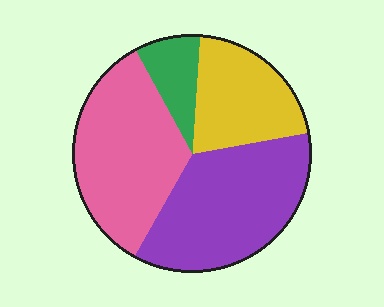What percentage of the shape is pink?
Pink covers about 35% of the shape.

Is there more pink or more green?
Pink.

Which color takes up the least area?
Green, at roughly 10%.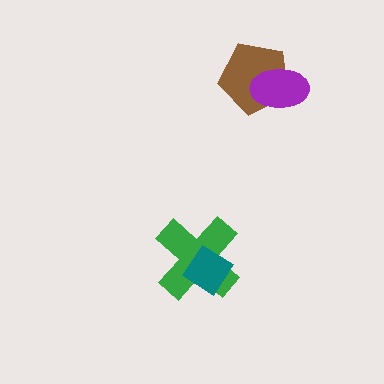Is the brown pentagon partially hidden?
Yes, it is partially covered by another shape.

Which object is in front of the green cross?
The teal diamond is in front of the green cross.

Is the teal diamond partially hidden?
No, no other shape covers it.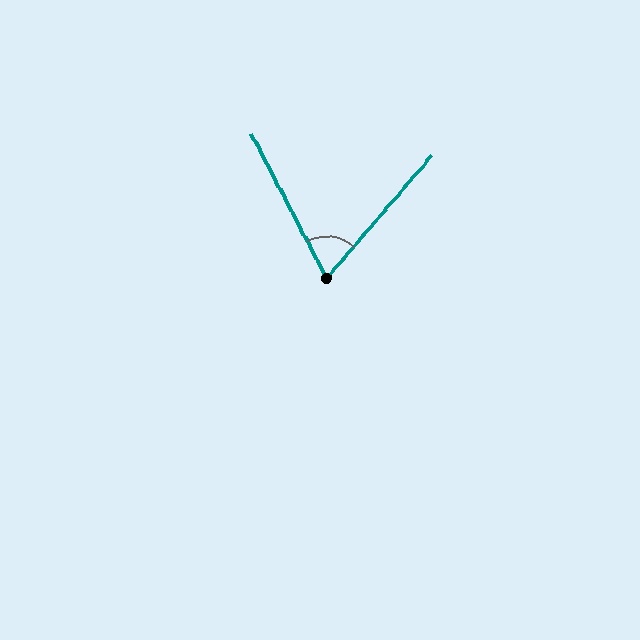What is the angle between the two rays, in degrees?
Approximately 68 degrees.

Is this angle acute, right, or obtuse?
It is acute.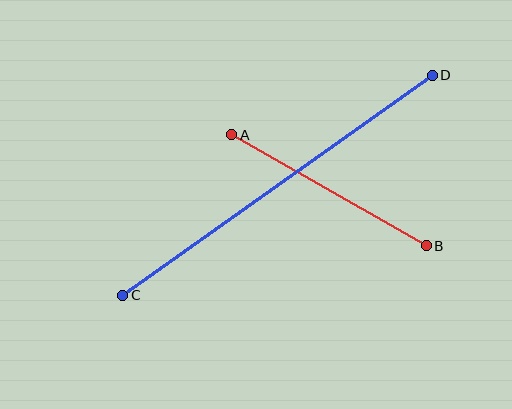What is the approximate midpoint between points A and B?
The midpoint is at approximately (329, 190) pixels.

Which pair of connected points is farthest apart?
Points C and D are farthest apart.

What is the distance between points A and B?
The distance is approximately 224 pixels.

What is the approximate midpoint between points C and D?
The midpoint is at approximately (278, 185) pixels.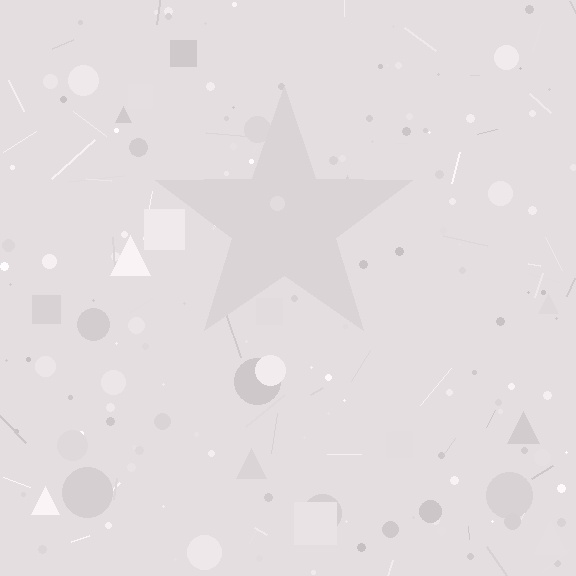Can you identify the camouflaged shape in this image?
The camouflaged shape is a star.